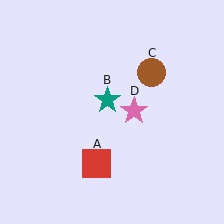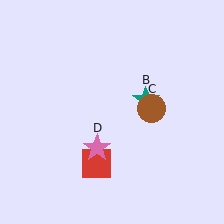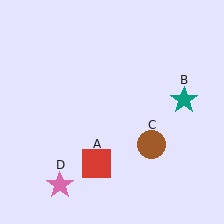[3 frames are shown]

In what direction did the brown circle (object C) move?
The brown circle (object C) moved down.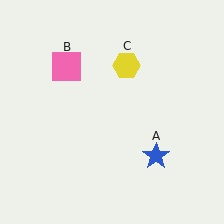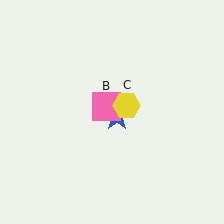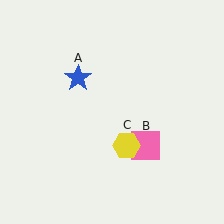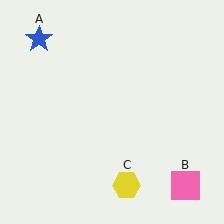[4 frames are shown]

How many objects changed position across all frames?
3 objects changed position: blue star (object A), pink square (object B), yellow hexagon (object C).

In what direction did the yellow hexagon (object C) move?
The yellow hexagon (object C) moved down.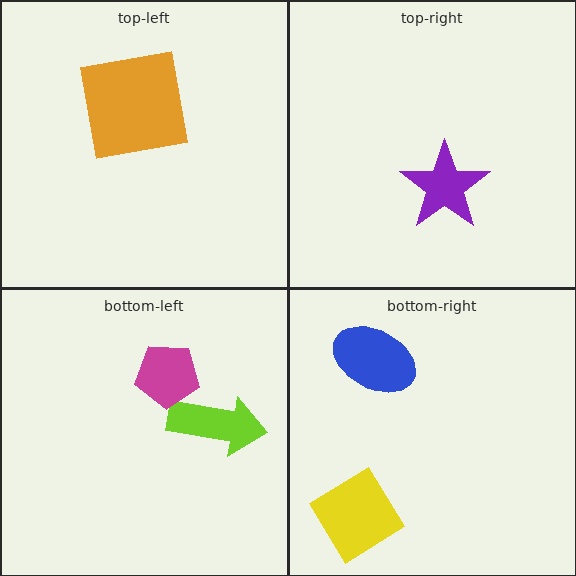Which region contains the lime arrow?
The bottom-left region.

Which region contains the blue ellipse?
The bottom-right region.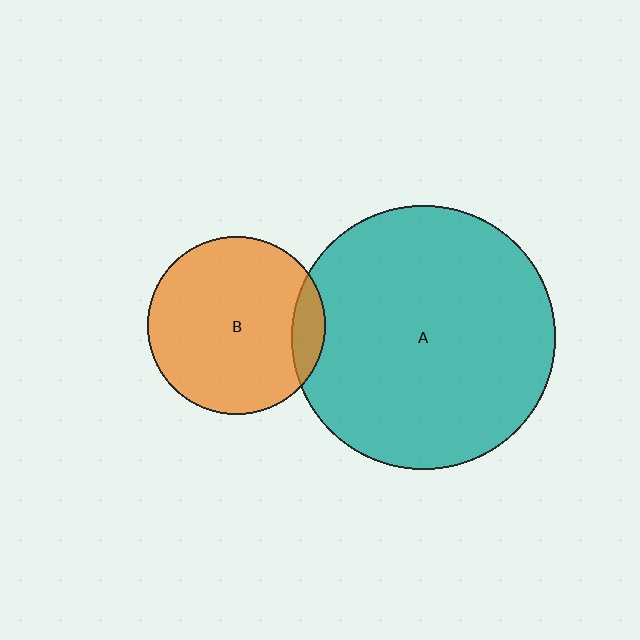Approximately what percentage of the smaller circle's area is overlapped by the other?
Approximately 10%.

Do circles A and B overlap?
Yes.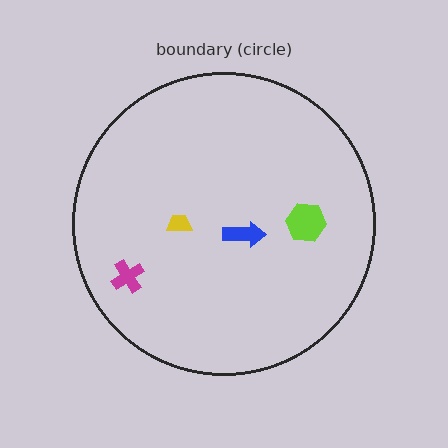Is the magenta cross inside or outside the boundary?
Inside.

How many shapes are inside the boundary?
4 inside, 0 outside.